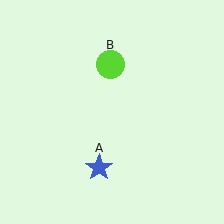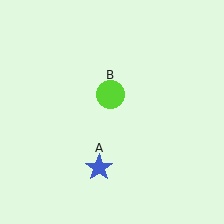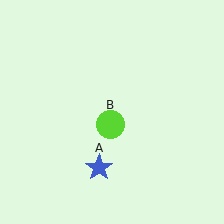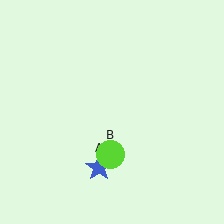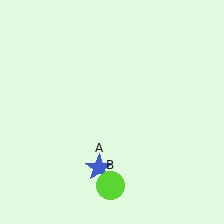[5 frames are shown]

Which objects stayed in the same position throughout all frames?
Blue star (object A) remained stationary.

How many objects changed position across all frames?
1 object changed position: lime circle (object B).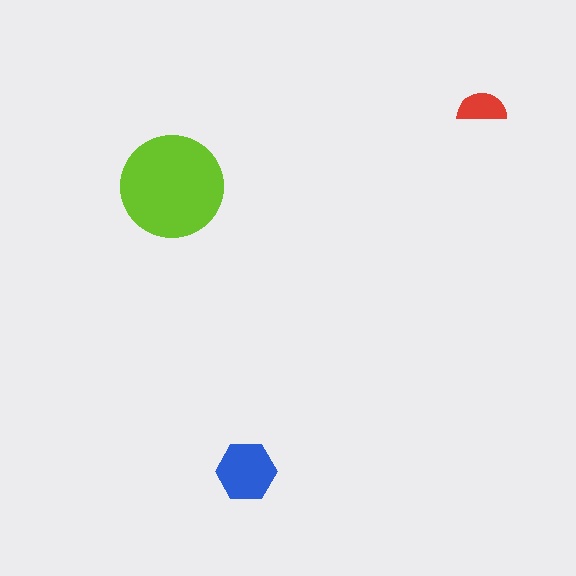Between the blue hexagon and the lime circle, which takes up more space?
The lime circle.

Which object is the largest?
The lime circle.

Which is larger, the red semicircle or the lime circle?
The lime circle.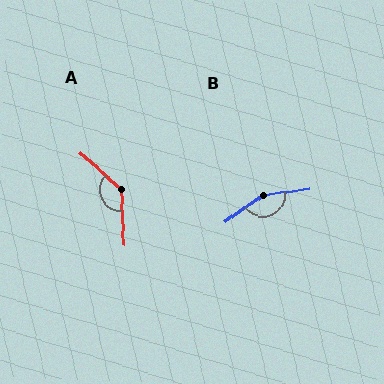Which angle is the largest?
B, at approximately 152 degrees.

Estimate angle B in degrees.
Approximately 152 degrees.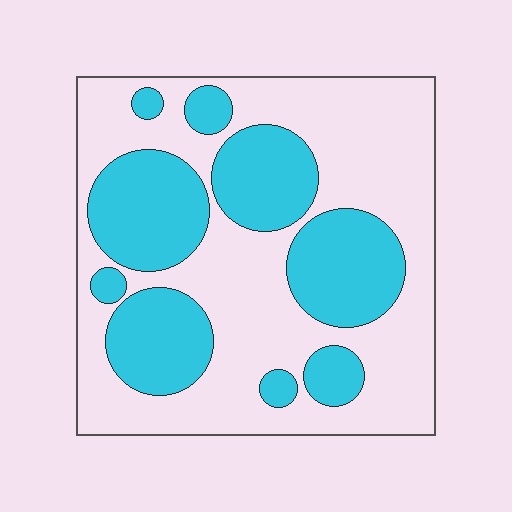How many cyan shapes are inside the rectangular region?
9.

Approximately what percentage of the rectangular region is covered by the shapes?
Approximately 40%.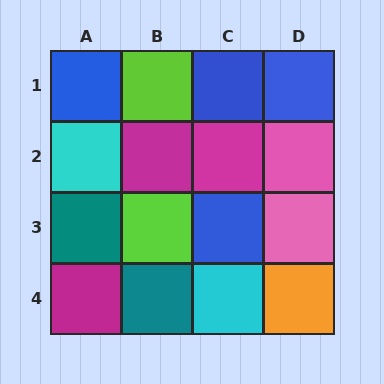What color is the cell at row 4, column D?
Orange.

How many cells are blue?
4 cells are blue.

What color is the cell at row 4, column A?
Magenta.